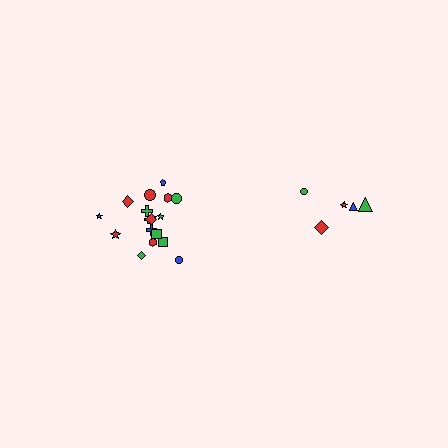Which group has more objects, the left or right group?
The left group.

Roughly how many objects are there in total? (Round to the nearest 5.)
Roughly 25 objects in total.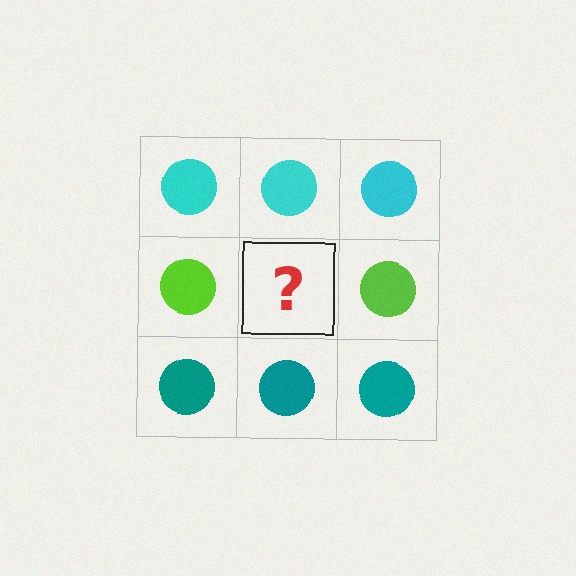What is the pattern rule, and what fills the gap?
The rule is that each row has a consistent color. The gap should be filled with a lime circle.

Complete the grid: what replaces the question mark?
The question mark should be replaced with a lime circle.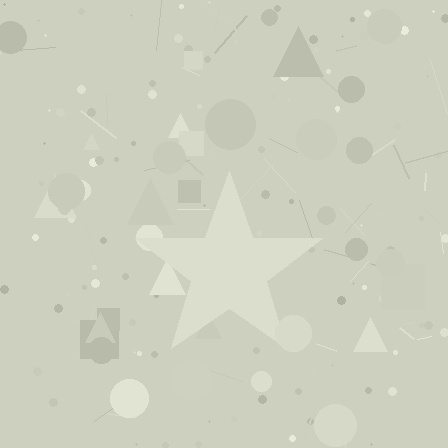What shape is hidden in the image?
A star is hidden in the image.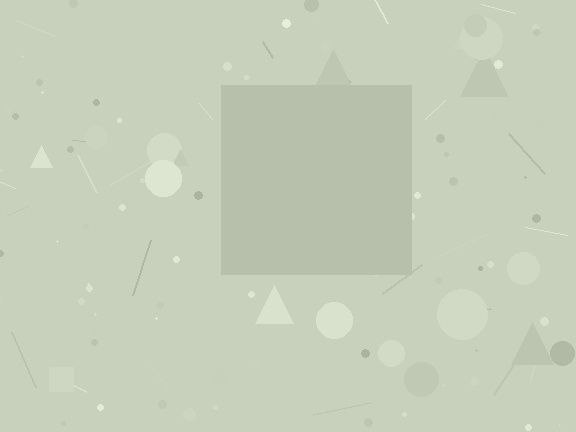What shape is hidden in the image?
A square is hidden in the image.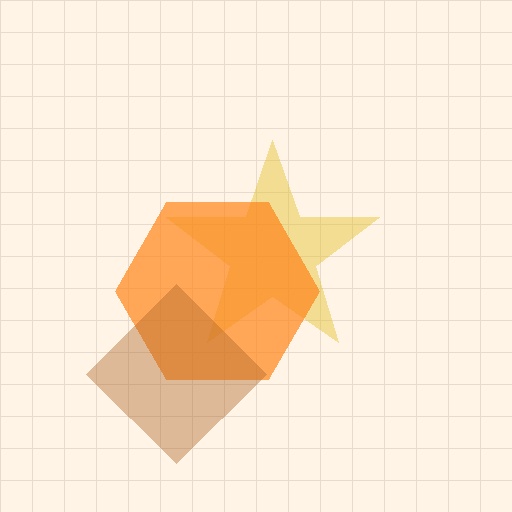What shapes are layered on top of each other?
The layered shapes are: a yellow star, an orange hexagon, a brown diamond.